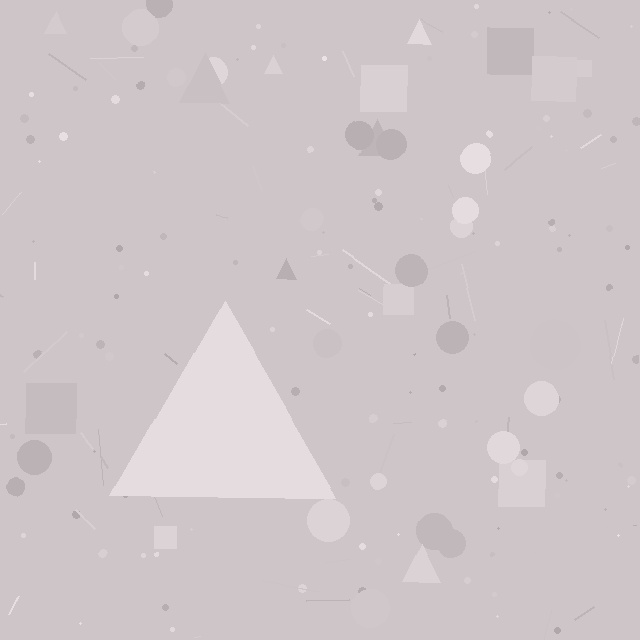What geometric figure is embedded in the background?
A triangle is embedded in the background.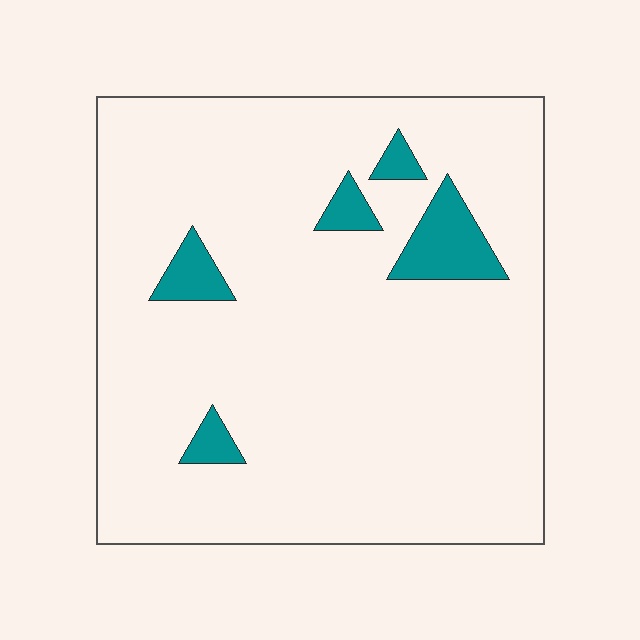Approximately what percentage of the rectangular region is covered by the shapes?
Approximately 10%.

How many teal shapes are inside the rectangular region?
5.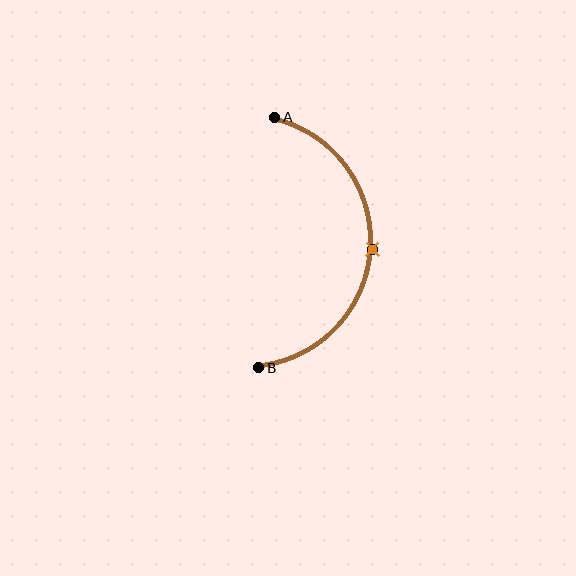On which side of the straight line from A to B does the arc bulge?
The arc bulges to the right of the straight line connecting A and B.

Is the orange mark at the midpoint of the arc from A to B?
Yes. The orange mark lies on the arc at equal arc-length from both A and B — it is the arc midpoint.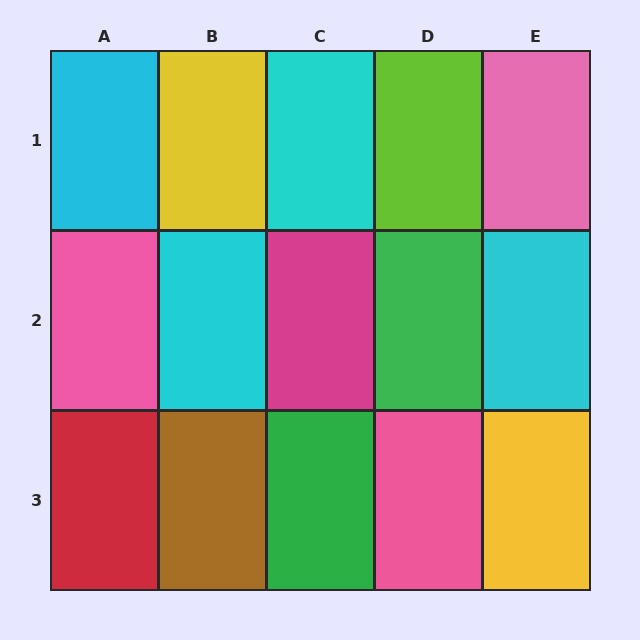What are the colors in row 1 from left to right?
Cyan, yellow, cyan, lime, pink.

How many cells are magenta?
1 cell is magenta.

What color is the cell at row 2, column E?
Cyan.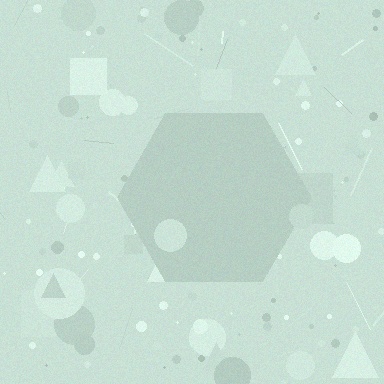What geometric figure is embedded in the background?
A hexagon is embedded in the background.